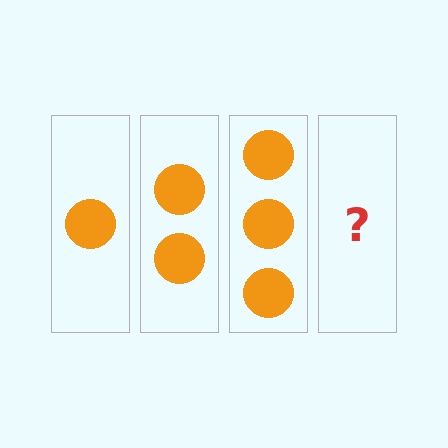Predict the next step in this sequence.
The next step is 4 circles.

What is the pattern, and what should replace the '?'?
The pattern is that each step adds one more circle. The '?' should be 4 circles.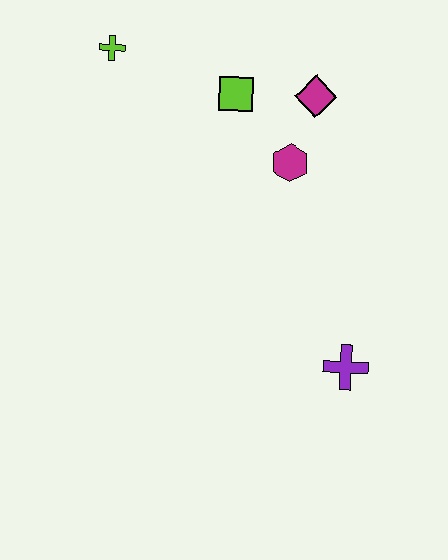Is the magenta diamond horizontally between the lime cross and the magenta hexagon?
No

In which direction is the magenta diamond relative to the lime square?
The magenta diamond is to the right of the lime square.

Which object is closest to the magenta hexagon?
The magenta diamond is closest to the magenta hexagon.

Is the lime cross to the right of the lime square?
No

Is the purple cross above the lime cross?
No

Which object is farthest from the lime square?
The purple cross is farthest from the lime square.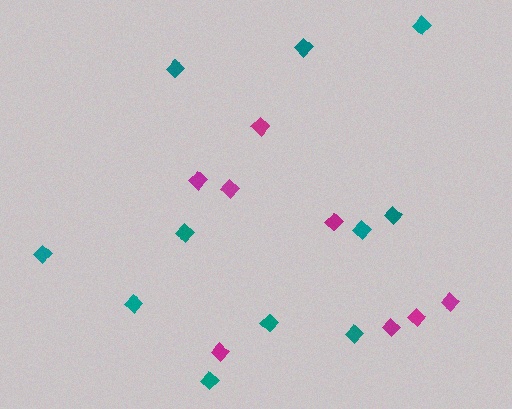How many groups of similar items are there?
There are 2 groups: one group of teal diamonds (11) and one group of magenta diamonds (8).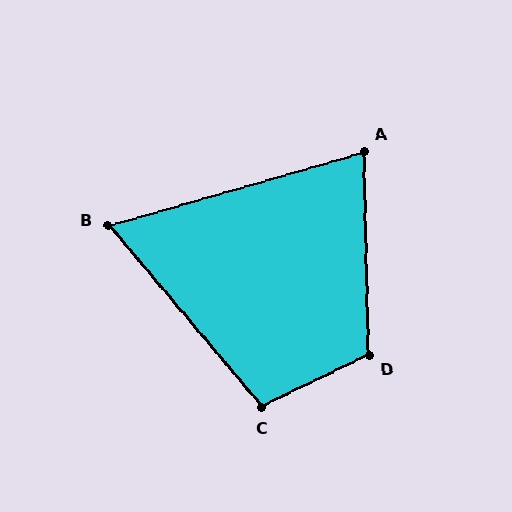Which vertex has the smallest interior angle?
B, at approximately 66 degrees.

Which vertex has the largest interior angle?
D, at approximately 114 degrees.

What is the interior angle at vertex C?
Approximately 105 degrees (obtuse).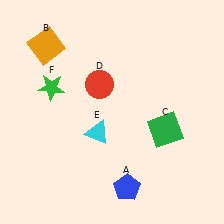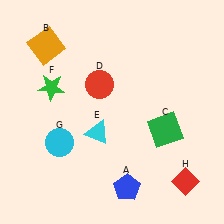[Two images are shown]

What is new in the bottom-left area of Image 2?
A cyan circle (G) was added in the bottom-left area of Image 2.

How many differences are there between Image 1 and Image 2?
There are 2 differences between the two images.